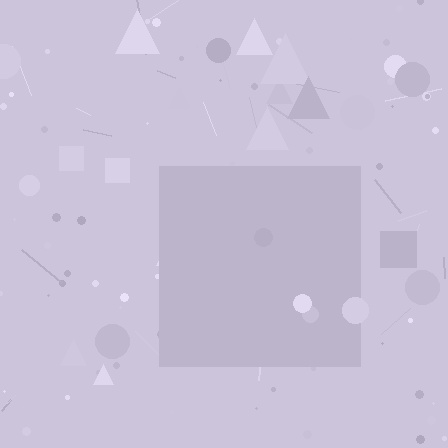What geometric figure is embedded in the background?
A square is embedded in the background.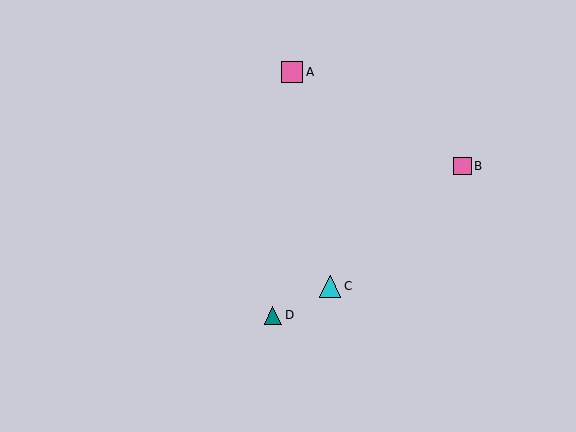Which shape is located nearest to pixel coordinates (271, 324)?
The teal triangle (labeled D) at (273, 315) is nearest to that location.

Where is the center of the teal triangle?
The center of the teal triangle is at (273, 315).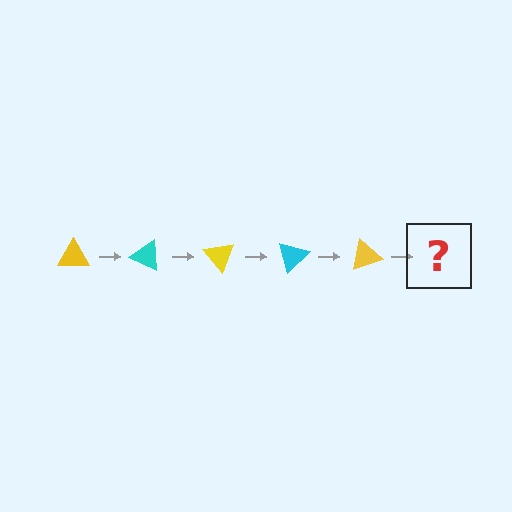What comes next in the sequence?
The next element should be a cyan triangle, rotated 125 degrees from the start.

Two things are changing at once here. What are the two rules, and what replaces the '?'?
The two rules are that it rotates 25 degrees each step and the color cycles through yellow and cyan. The '?' should be a cyan triangle, rotated 125 degrees from the start.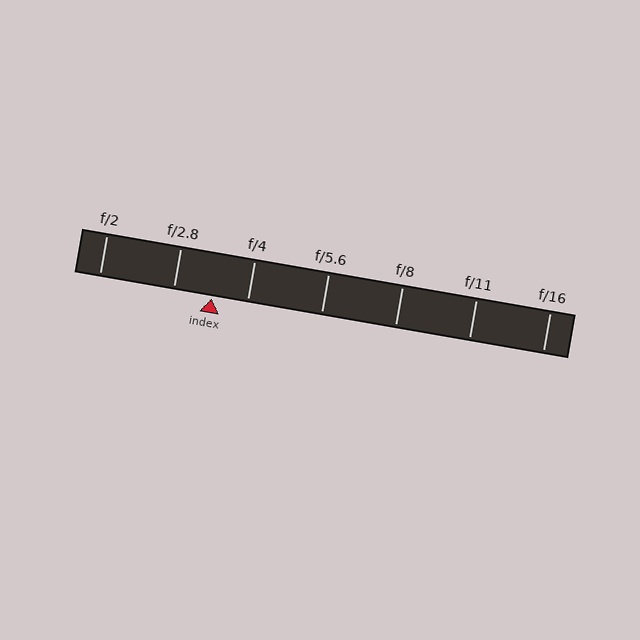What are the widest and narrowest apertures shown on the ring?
The widest aperture shown is f/2 and the narrowest is f/16.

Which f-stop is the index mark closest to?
The index mark is closest to f/4.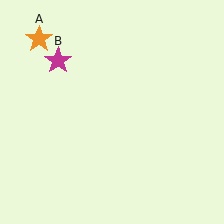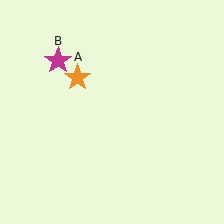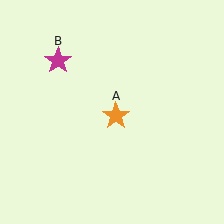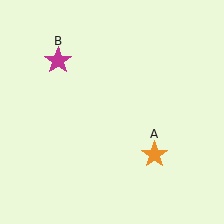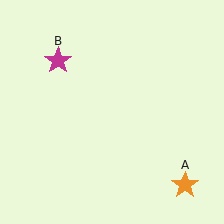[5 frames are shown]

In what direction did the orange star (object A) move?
The orange star (object A) moved down and to the right.